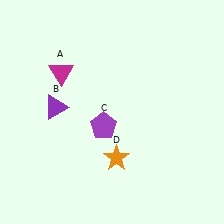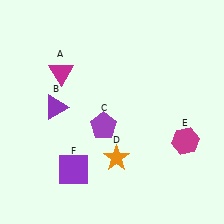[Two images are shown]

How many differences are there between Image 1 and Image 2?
There are 2 differences between the two images.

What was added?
A magenta hexagon (E), a purple square (F) were added in Image 2.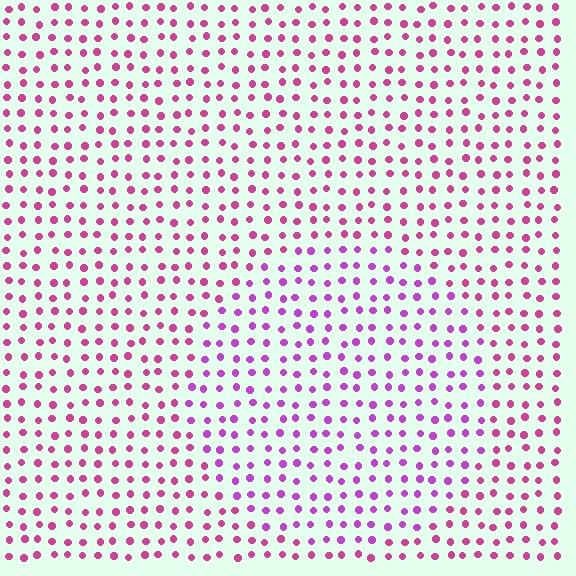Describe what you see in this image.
The image is filled with small magenta elements in a uniform arrangement. A circle-shaped region is visible where the elements are tinted to a slightly different hue, forming a subtle color boundary.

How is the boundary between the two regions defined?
The boundary is defined purely by a slight shift in hue (about 29 degrees). Spacing, size, and orientation are identical on both sides.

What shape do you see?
I see a circle.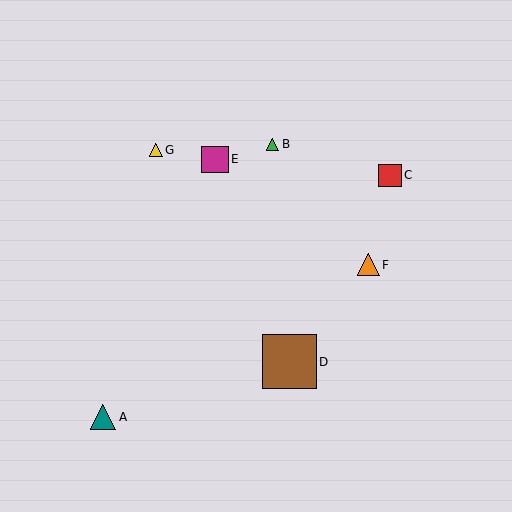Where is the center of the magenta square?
The center of the magenta square is at (215, 159).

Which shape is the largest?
The brown square (labeled D) is the largest.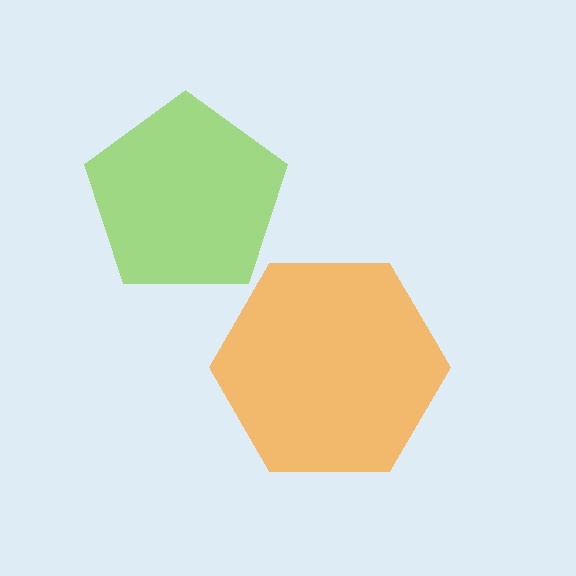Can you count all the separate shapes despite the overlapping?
Yes, there are 2 separate shapes.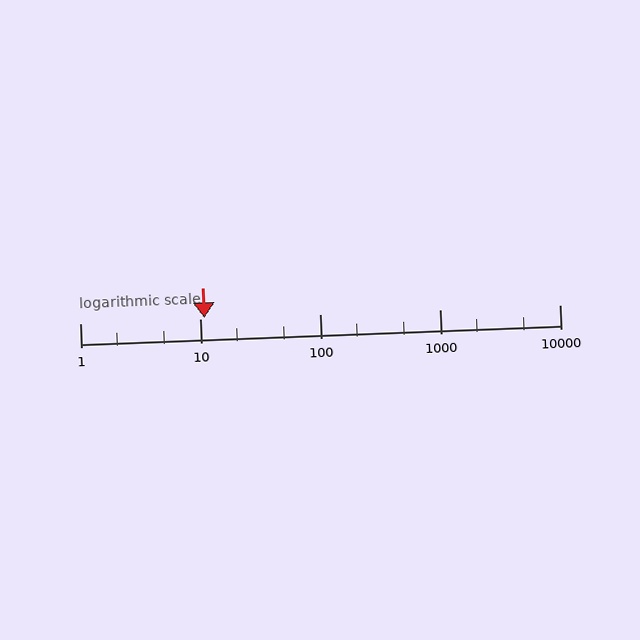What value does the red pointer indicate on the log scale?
The pointer indicates approximately 11.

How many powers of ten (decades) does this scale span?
The scale spans 4 decades, from 1 to 10000.